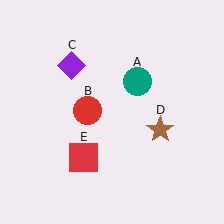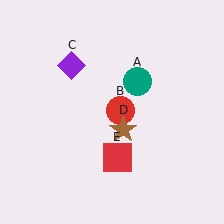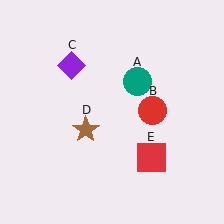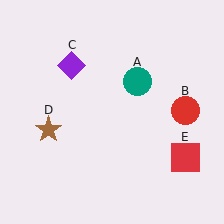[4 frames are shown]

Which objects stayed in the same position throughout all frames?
Teal circle (object A) and purple diamond (object C) remained stationary.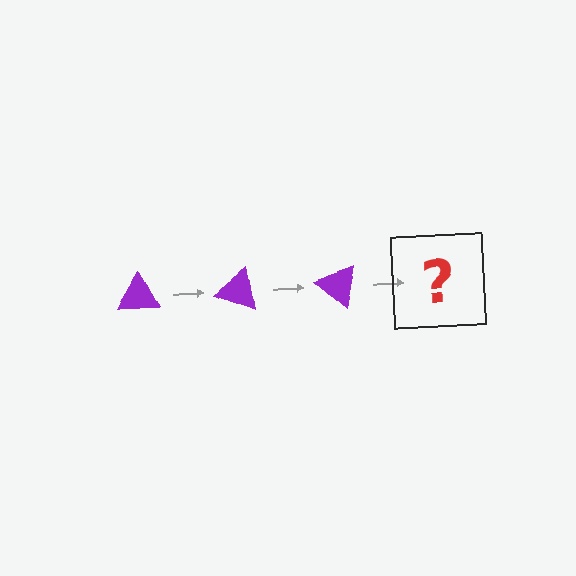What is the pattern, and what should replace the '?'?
The pattern is that the triangle rotates 20 degrees each step. The '?' should be a purple triangle rotated 60 degrees.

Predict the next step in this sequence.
The next step is a purple triangle rotated 60 degrees.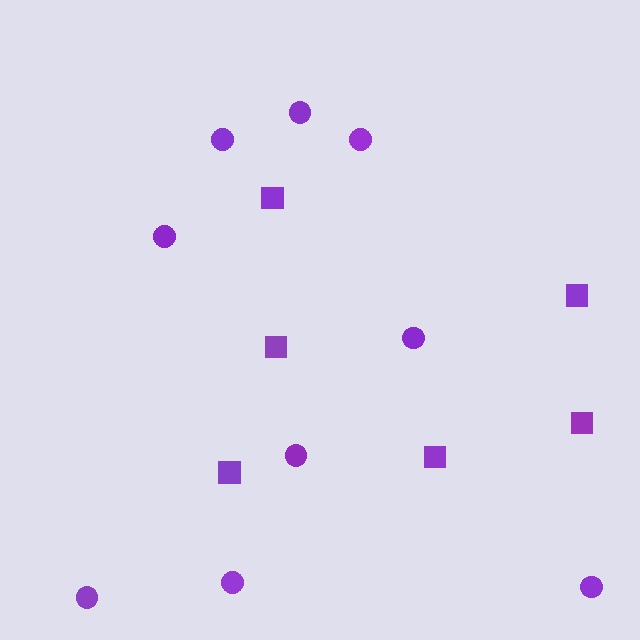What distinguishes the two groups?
There are 2 groups: one group of squares (6) and one group of circles (9).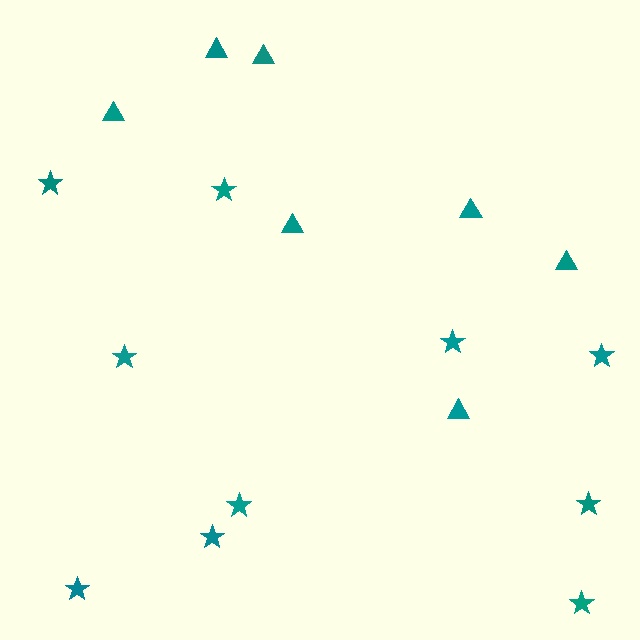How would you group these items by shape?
There are 2 groups: one group of stars (10) and one group of triangles (7).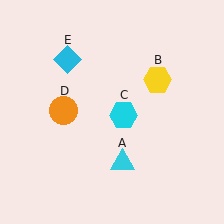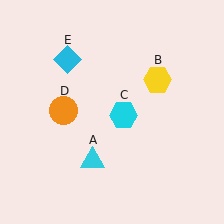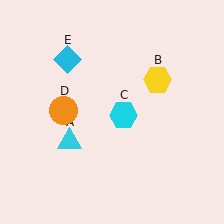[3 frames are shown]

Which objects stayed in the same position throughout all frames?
Yellow hexagon (object B) and cyan hexagon (object C) and orange circle (object D) and cyan diamond (object E) remained stationary.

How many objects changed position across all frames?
1 object changed position: cyan triangle (object A).